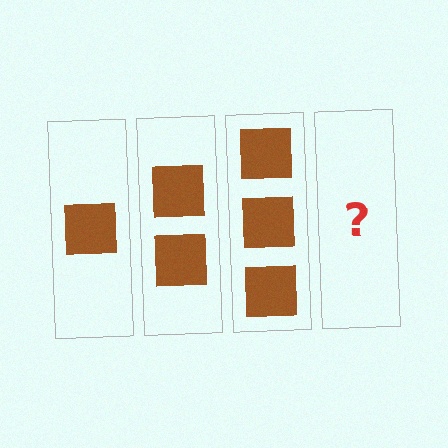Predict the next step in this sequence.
The next step is 4 squares.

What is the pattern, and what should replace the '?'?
The pattern is that each step adds one more square. The '?' should be 4 squares.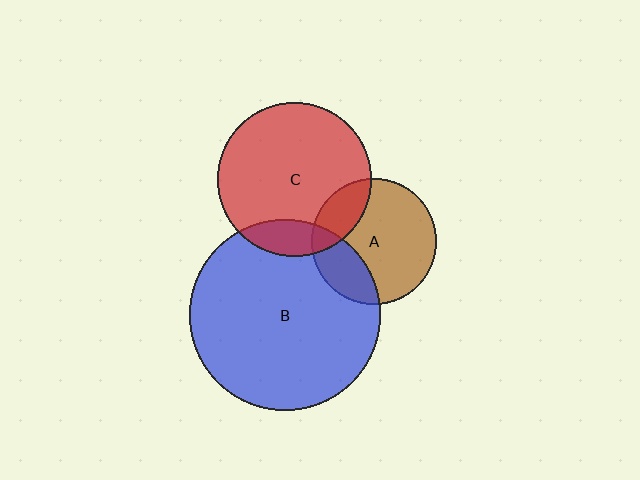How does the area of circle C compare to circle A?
Approximately 1.5 times.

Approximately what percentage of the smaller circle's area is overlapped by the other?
Approximately 25%.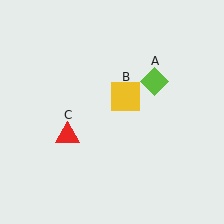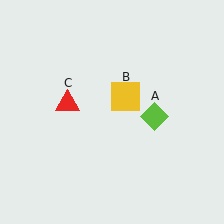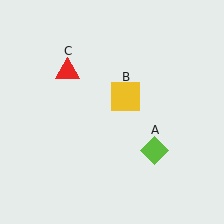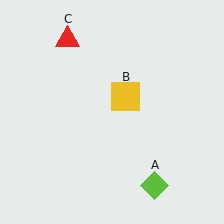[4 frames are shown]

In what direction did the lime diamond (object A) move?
The lime diamond (object A) moved down.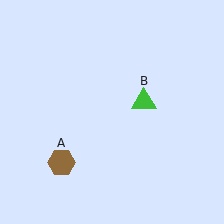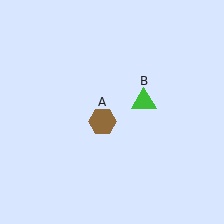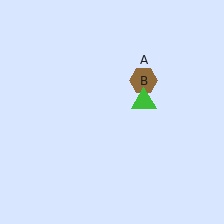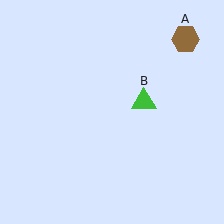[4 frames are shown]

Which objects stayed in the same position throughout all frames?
Green triangle (object B) remained stationary.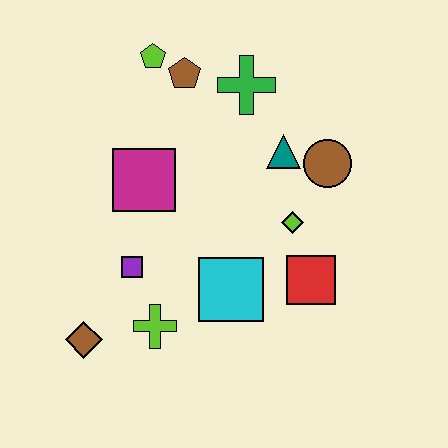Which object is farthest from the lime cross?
The lime pentagon is farthest from the lime cross.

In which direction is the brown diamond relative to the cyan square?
The brown diamond is to the left of the cyan square.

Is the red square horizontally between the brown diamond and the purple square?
No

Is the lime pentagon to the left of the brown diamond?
No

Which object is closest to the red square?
The lime diamond is closest to the red square.